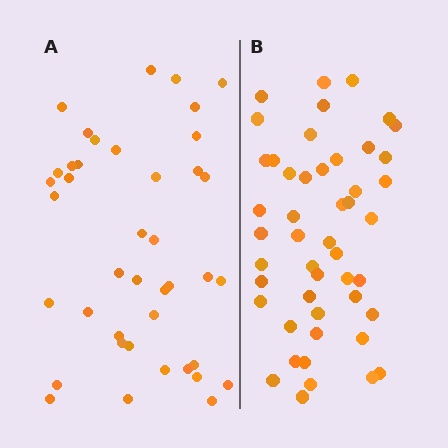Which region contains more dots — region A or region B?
Region B (the right region) has more dots.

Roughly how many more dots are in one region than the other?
Region B has roughly 8 or so more dots than region A.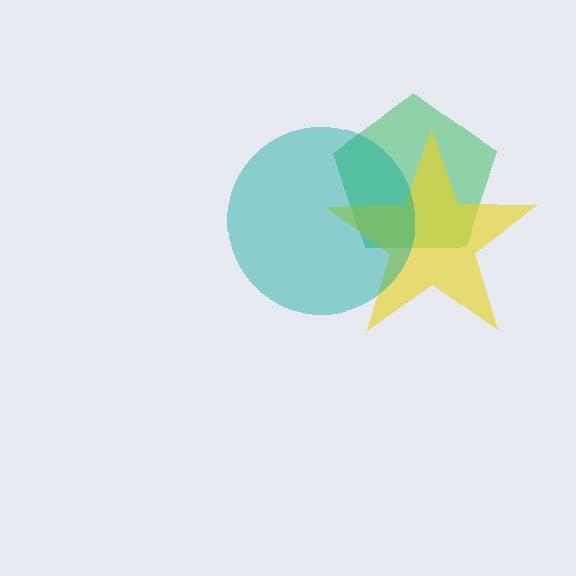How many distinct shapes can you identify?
There are 3 distinct shapes: a green pentagon, a yellow star, a teal circle.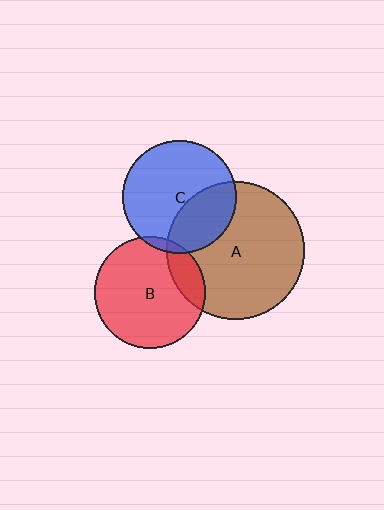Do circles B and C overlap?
Yes.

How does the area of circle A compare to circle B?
Approximately 1.5 times.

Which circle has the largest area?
Circle A (brown).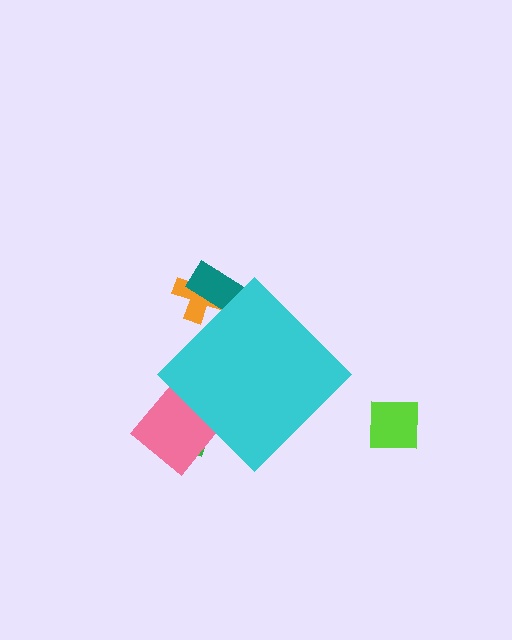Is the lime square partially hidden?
No, the lime square is fully visible.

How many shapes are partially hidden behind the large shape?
4 shapes are partially hidden.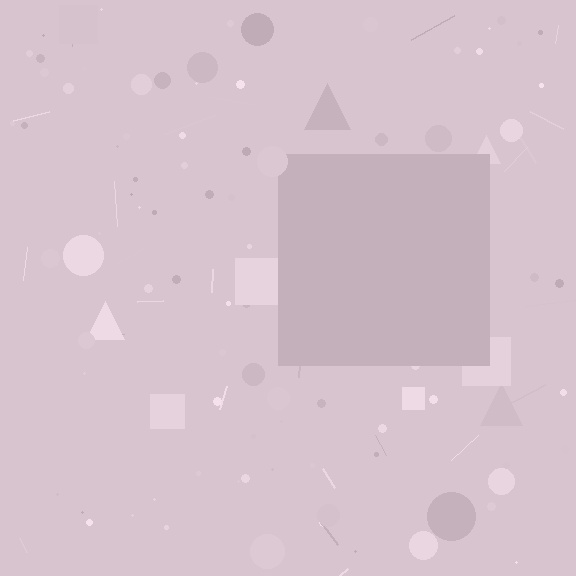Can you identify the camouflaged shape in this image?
The camouflaged shape is a square.